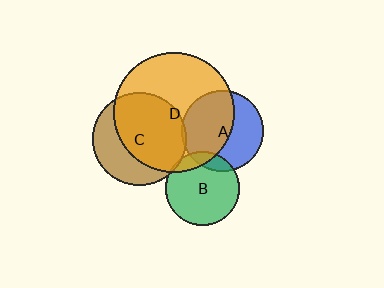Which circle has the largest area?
Circle D (orange).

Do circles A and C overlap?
Yes.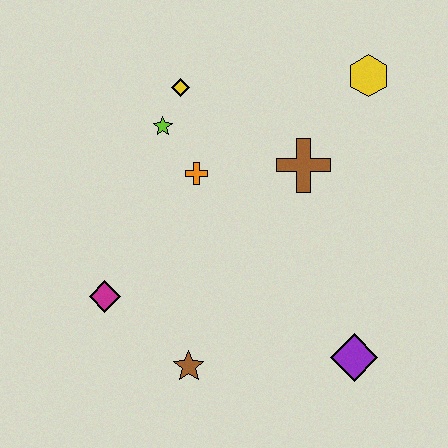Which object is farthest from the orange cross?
The purple diamond is farthest from the orange cross.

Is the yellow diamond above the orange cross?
Yes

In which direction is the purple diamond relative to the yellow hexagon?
The purple diamond is below the yellow hexagon.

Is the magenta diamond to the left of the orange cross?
Yes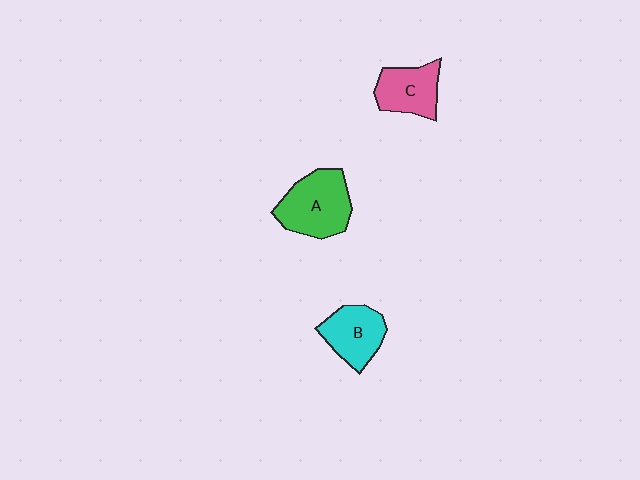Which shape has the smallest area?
Shape C (pink).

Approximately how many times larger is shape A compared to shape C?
Approximately 1.4 times.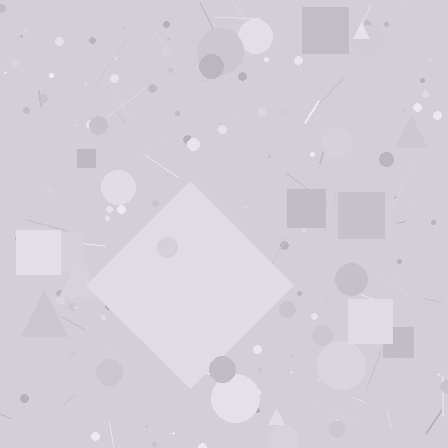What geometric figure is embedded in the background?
A diamond is embedded in the background.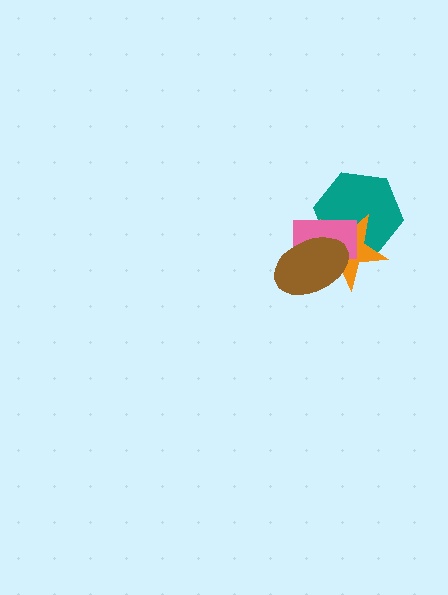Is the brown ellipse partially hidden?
No, no other shape covers it.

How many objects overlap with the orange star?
3 objects overlap with the orange star.